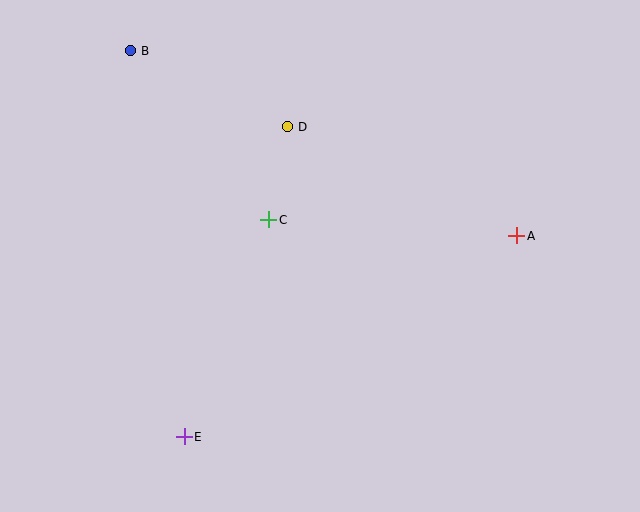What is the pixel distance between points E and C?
The distance between E and C is 233 pixels.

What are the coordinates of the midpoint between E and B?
The midpoint between E and B is at (157, 244).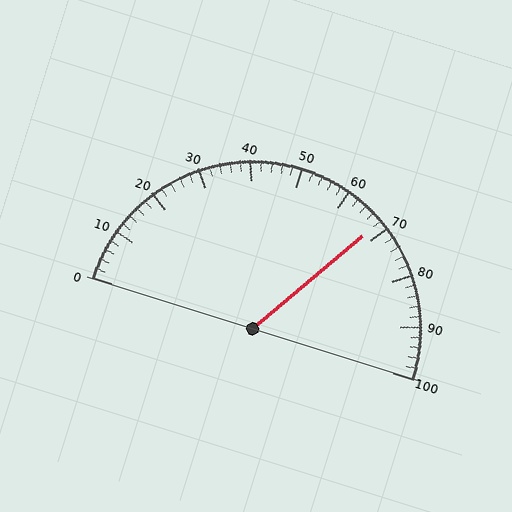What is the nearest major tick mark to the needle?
The nearest major tick mark is 70.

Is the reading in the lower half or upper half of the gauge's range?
The reading is in the upper half of the range (0 to 100).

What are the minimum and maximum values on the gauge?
The gauge ranges from 0 to 100.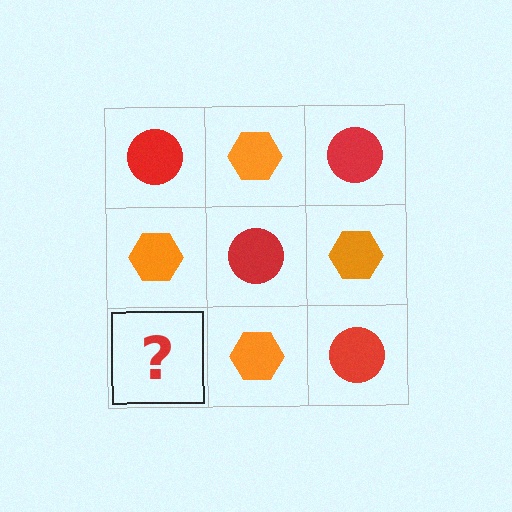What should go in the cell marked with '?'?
The missing cell should contain a red circle.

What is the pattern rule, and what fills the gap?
The rule is that it alternates red circle and orange hexagon in a checkerboard pattern. The gap should be filled with a red circle.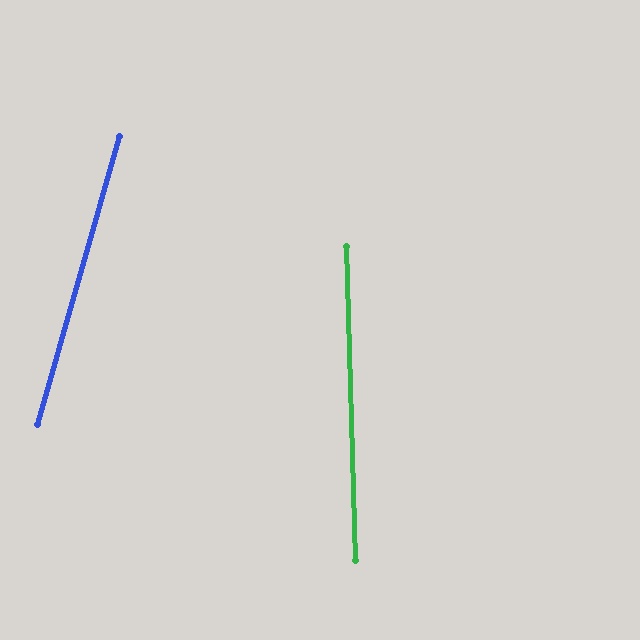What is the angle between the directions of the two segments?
Approximately 18 degrees.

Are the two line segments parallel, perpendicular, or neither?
Neither parallel nor perpendicular — they differ by about 18°.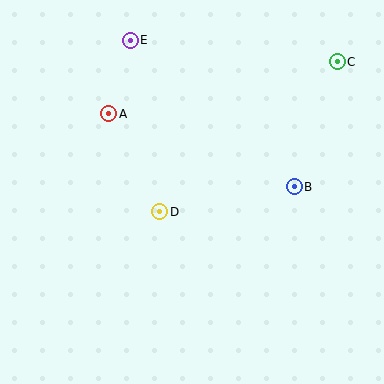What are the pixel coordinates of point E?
Point E is at (130, 40).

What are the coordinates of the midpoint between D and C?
The midpoint between D and C is at (248, 137).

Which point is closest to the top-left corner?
Point E is closest to the top-left corner.